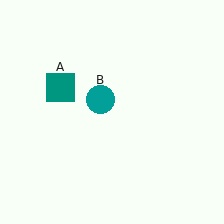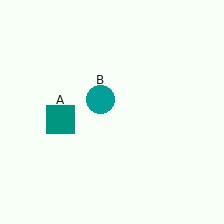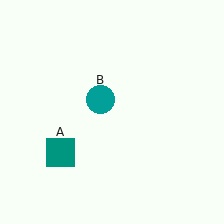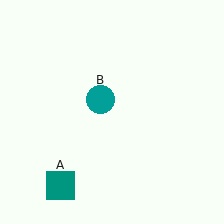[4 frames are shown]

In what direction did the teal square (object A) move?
The teal square (object A) moved down.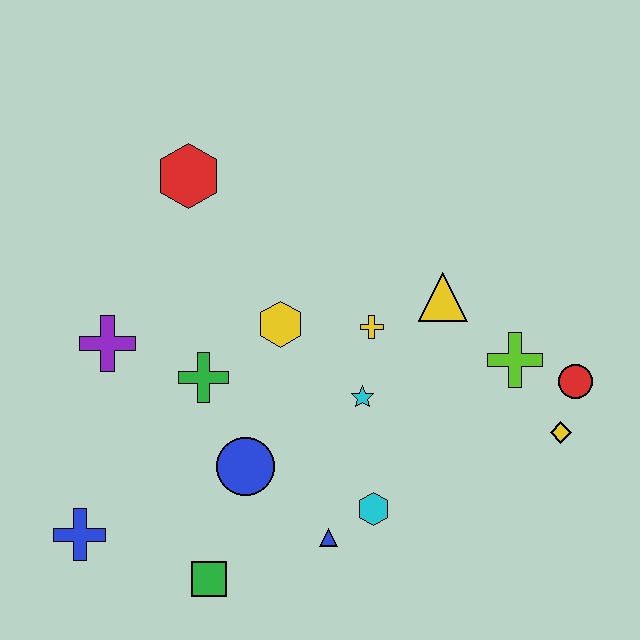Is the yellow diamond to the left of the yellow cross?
No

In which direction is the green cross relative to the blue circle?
The green cross is above the blue circle.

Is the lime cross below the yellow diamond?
No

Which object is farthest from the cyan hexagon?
The red hexagon is farthest from the cyan hexagon.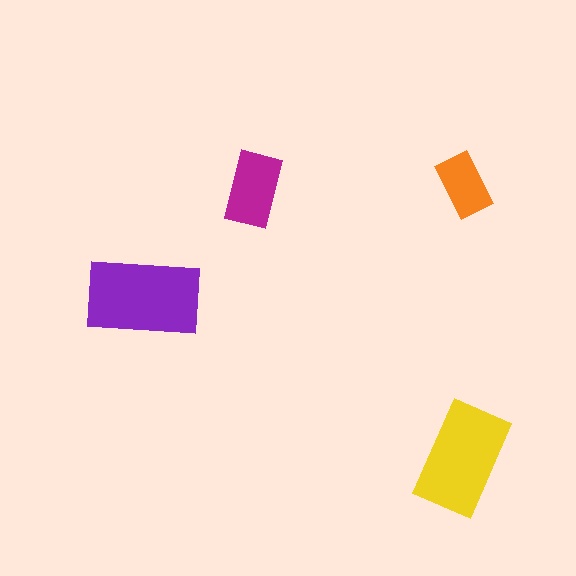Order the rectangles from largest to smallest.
the purple one, the yellow one, the magenta one, the orange one.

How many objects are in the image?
There are 4 objects in the image.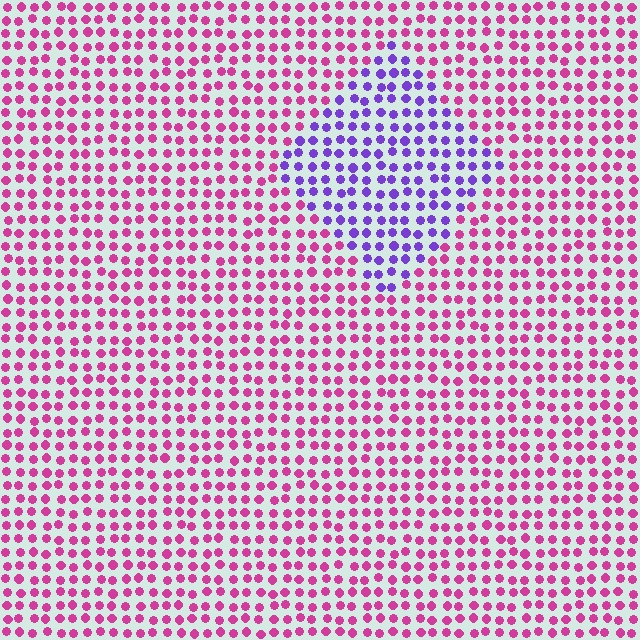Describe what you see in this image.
The image is filled with small magenta elements in a uniform arrangement. A diamond-shaped region is visible where the elements are tinted to a slightly different hue, forming a subtle color boundary.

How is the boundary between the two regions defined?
The boundary is defined purely by a slight shift in hue (about 57 degrees). Spacing, size, and orientation are identical on both sides.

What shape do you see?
I see a diamond.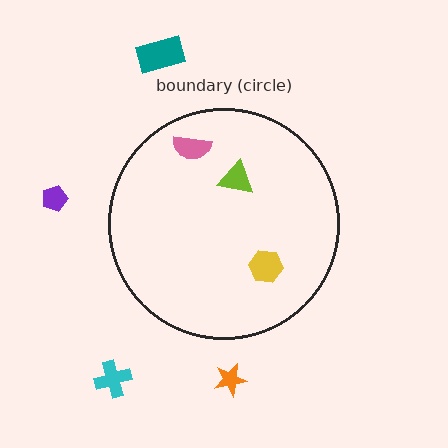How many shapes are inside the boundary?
3 inside, 4 outside.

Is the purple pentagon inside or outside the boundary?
Outside.